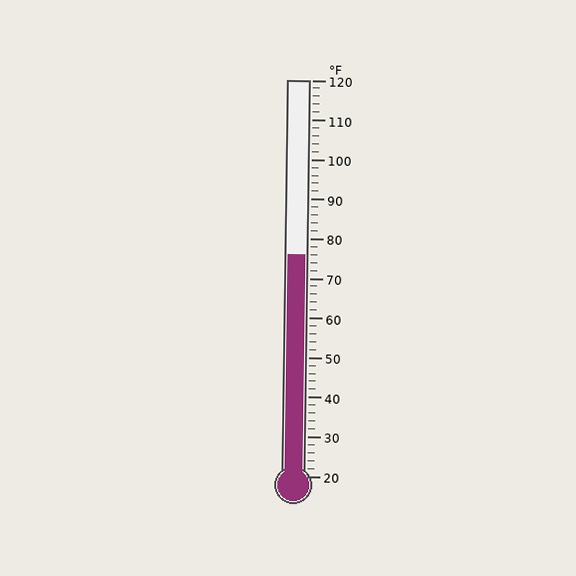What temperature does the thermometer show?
The thermometer shows approximately 76°F.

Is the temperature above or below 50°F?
The temperature is above 50°F.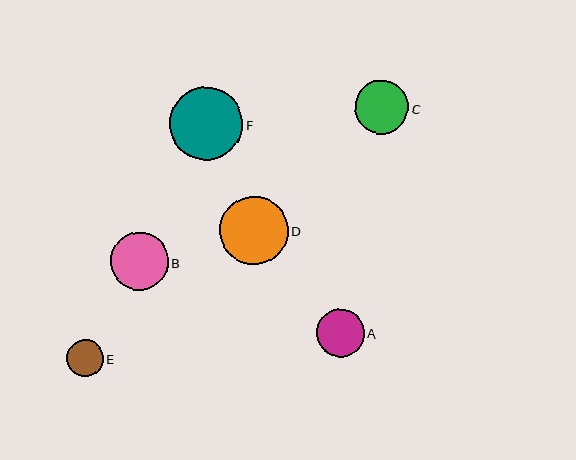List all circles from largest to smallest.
From largest to smallest: F, D, B, C, A, E.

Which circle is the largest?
Circle F is the largest with a size of approximately 73 pixels.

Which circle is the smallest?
Circle E is the smallest with a size of approximately 37 pixels.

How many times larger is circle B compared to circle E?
Circle B is approximately 1.6 times the size of circle E.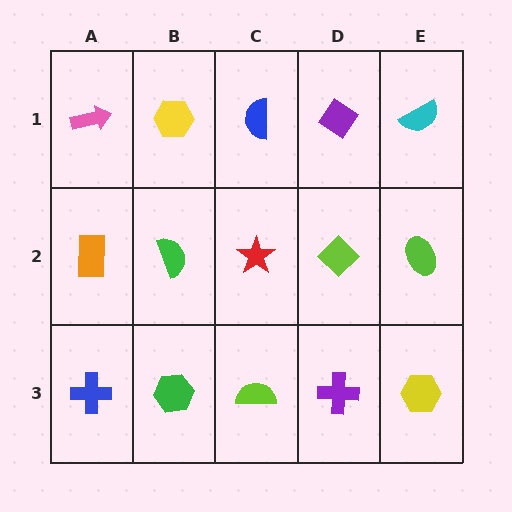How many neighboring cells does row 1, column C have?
3.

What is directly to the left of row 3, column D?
A lime semicircle.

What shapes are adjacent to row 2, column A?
A pink arrow (row 1, column A), a blue cross (row 3, column A), a green semicircle (row 2, column B).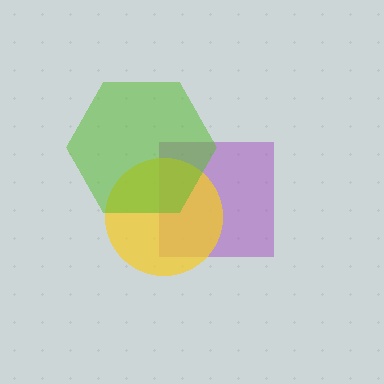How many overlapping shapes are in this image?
There are 3 overlapping shapes in the image.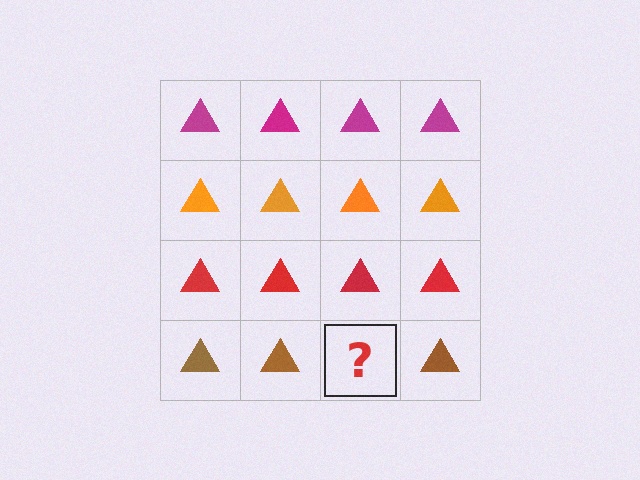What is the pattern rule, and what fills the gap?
The rule is that each row has a consistent color. The gap should be filled with a brown triangle.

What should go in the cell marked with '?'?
The missing cell should contain a brown triangle.